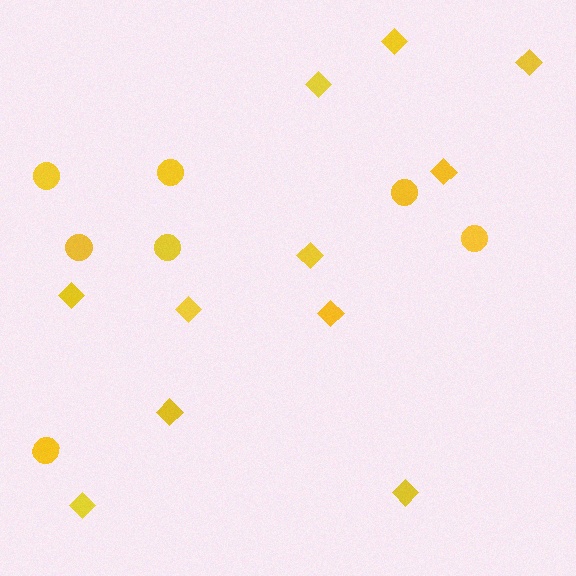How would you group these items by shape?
There are 2 groups: one group of circles (7) and one group of diamonds (11).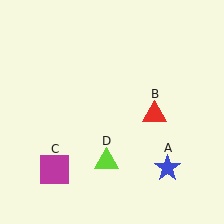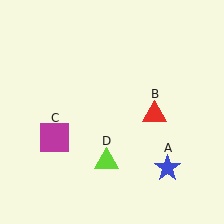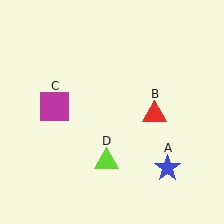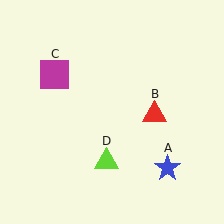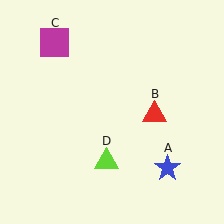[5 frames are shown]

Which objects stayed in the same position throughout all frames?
Blue star (object A) and red triangle (object B) and lime triangle (object D) remained stationary.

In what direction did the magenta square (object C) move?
The magenta square (object C) moved up.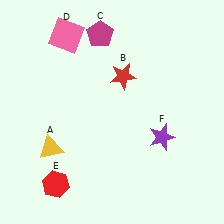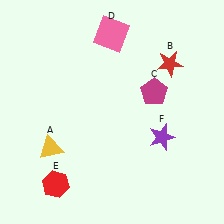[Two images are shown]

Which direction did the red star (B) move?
The red star (B) moved right.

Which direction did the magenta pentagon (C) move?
The magenta pentagon (C) moved down.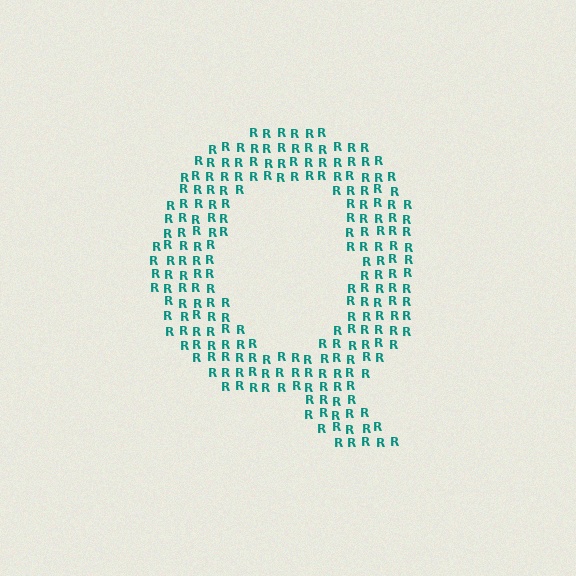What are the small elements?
The small elements are letter R's.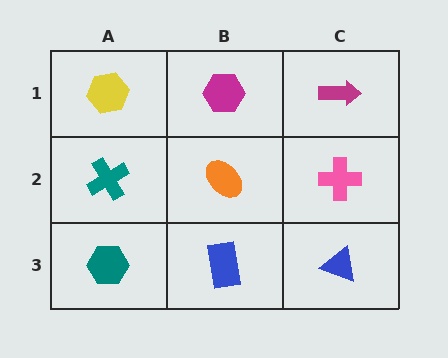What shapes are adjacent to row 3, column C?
A pink cross (row 2, column C), a blue rectangle (row 3, column B).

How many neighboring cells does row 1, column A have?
2.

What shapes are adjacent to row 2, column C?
A magenta arrow (row 1, column C), a blue triangle (row 3, column C), an orange ellipse (row 2, column B).